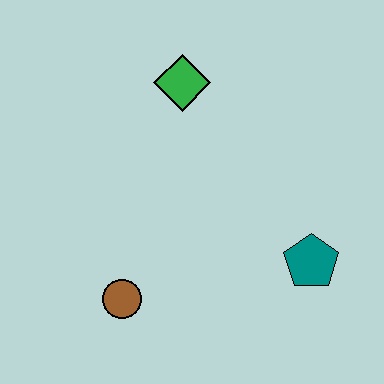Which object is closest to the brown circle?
The teal pentagon is closest to the brown circle.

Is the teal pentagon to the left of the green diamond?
No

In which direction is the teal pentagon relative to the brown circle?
The teal pentagon is to the right of the brown circle.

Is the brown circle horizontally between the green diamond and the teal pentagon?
No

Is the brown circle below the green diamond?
Yes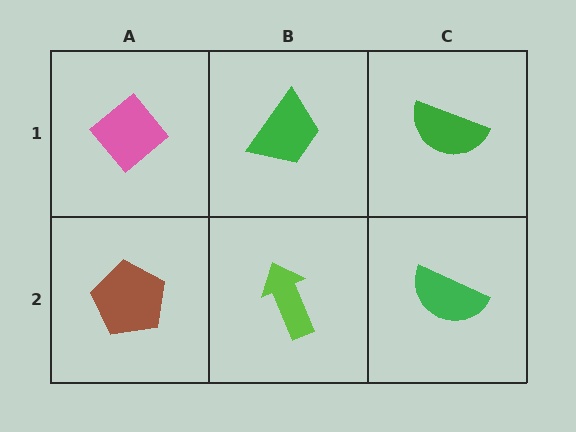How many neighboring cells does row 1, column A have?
2.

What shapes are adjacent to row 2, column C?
A green semicircle (row 1, column C), a lime arrow (row 2, column B).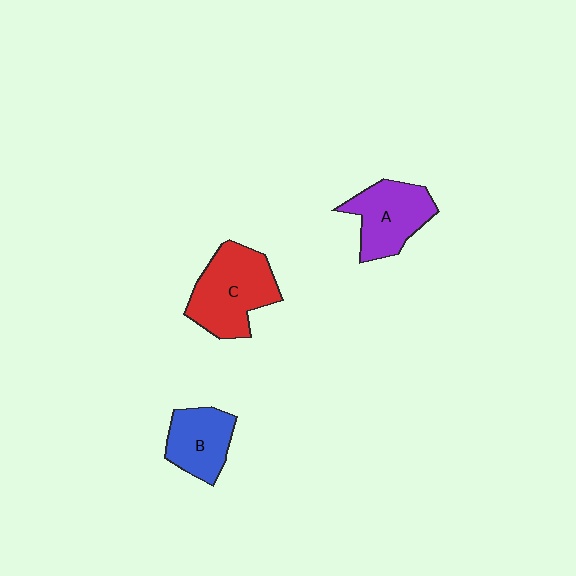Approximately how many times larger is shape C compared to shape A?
Approximately 1.2 times.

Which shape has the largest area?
Shape C (red).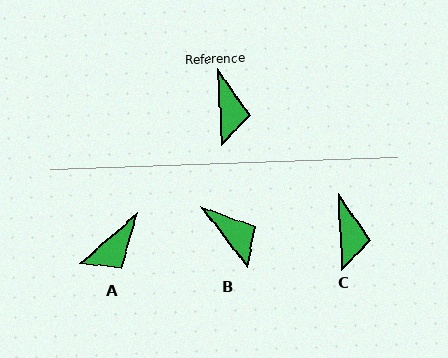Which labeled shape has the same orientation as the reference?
C.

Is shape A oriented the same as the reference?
No, it is off by about 51 degrees.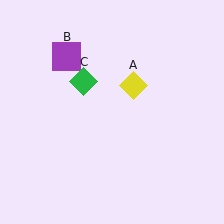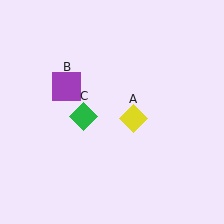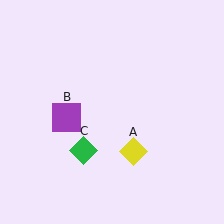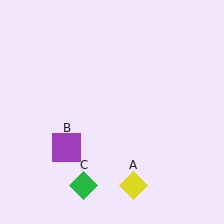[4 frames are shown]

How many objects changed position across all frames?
3 objects changed position: yellow diamond (object A), purple square (object B), green diamond (object C).